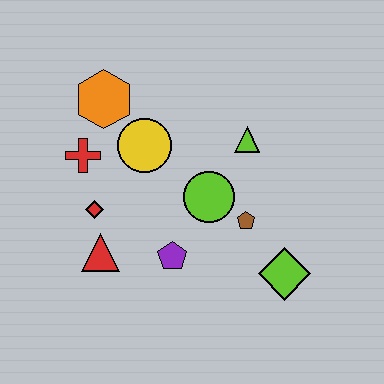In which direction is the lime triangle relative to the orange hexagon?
The lime triangle is to the right of the orange hexagon.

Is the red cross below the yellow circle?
Yes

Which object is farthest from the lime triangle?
The red triangle is farthest from the lime triangle.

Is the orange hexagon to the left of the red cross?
No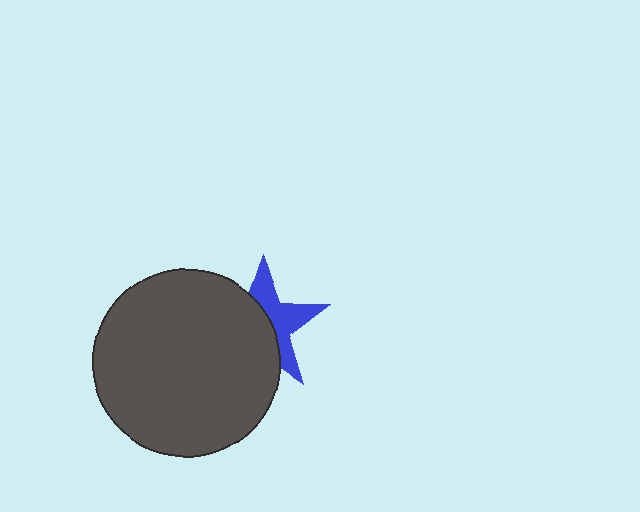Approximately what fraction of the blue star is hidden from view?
Roughly 56% of the blue star is hidden behind the dark gray circle.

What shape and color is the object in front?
The object in front is a dark gray circle.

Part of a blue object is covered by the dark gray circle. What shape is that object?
It is a star.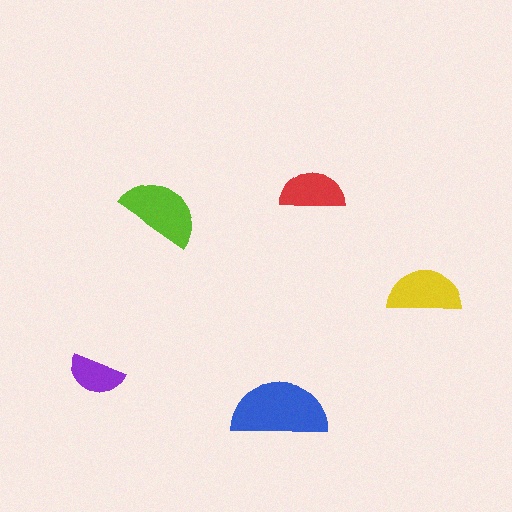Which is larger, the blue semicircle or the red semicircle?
The blue one.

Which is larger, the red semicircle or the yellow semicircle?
The yellow one.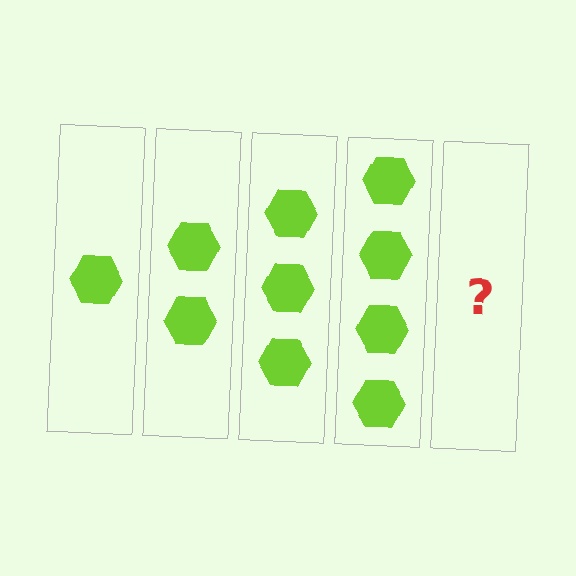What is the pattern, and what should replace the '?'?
The pattern is that each step adds one more hexagon. The '?' should be 5 hexagons.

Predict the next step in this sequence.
The next step is 5 hexagons.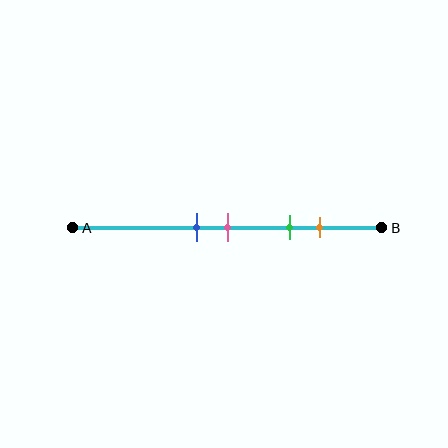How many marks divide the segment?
There are 4 marks dividing the segment.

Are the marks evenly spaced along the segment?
No, the marks are not evenly spaced.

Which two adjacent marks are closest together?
The blue and pink marks are the closest adjacent pair.